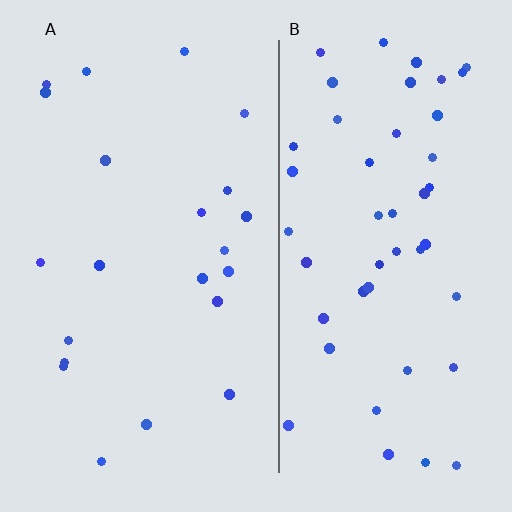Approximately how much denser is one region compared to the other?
Approximately 2.2× — region B over region A.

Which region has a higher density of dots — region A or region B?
B (the right).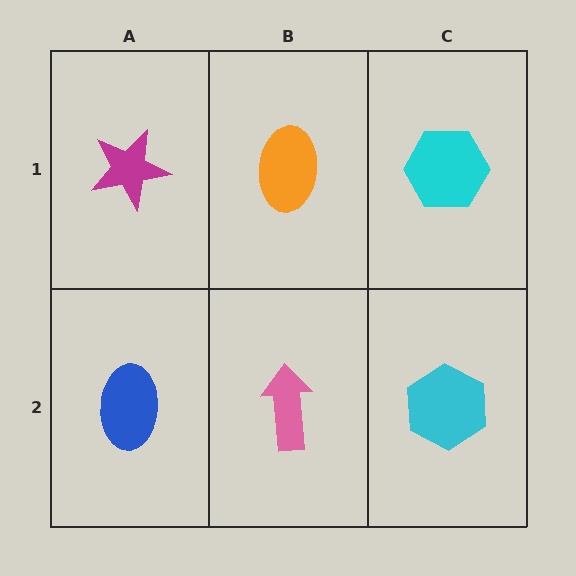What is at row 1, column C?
A cyan hexagon.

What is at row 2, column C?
A cyan hexagon.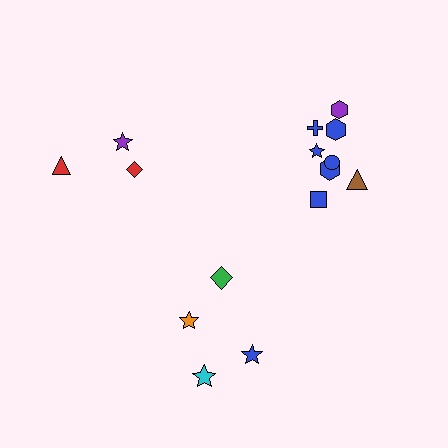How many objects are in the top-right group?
There are 8 objects.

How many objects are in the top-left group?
There are 3 objects.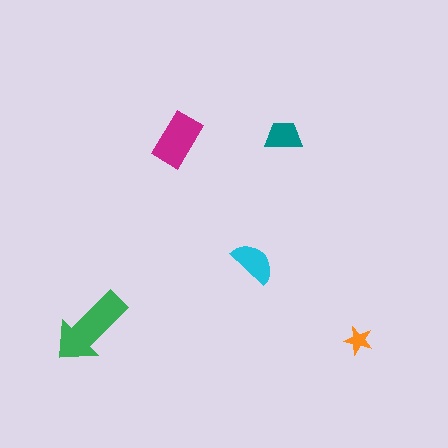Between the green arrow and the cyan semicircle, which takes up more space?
The green arrow.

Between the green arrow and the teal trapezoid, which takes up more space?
The green arrow.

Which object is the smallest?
The orange star.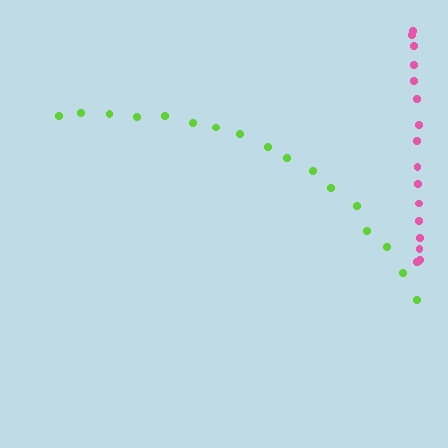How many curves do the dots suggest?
There are 2 distinct paths.